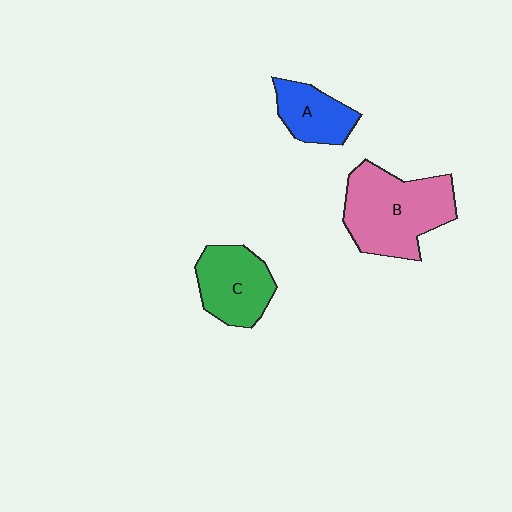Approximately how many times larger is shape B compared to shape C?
Approximately 1.5 times.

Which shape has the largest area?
Shape B (pink).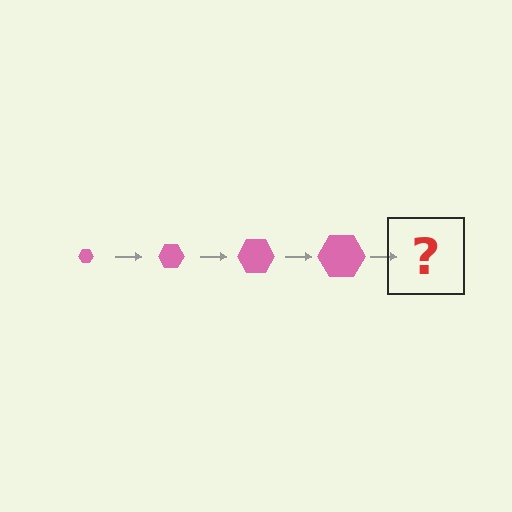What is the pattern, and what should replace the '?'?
The pattern is that the hexagon gets progressively larger each step. The '?' should be a pink hexagon, larger than the previous one.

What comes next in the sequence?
The next element should be a pink hexagon, larger than the previous one.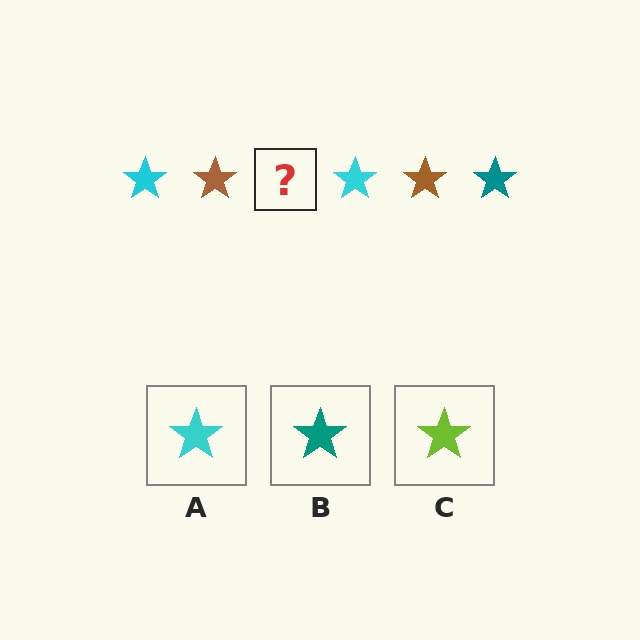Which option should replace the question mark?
Option B.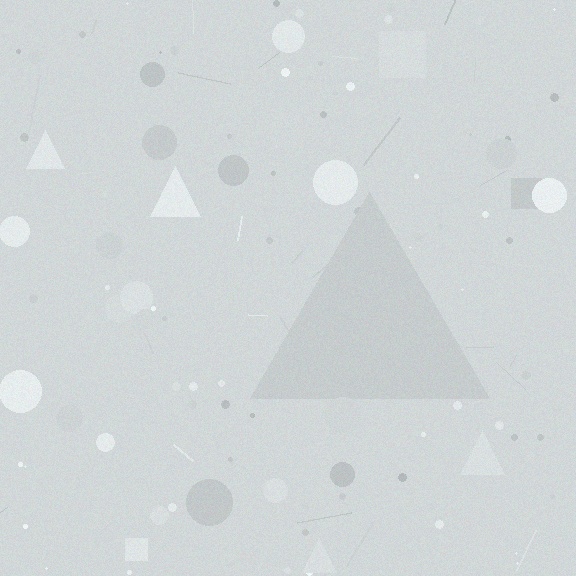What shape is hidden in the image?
A triangle is hidden in the image.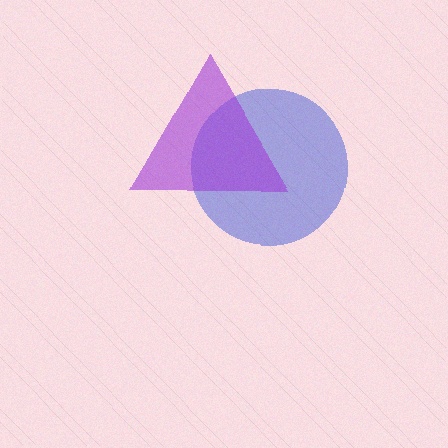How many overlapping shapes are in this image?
There are 2 overlapping shapes in the image.